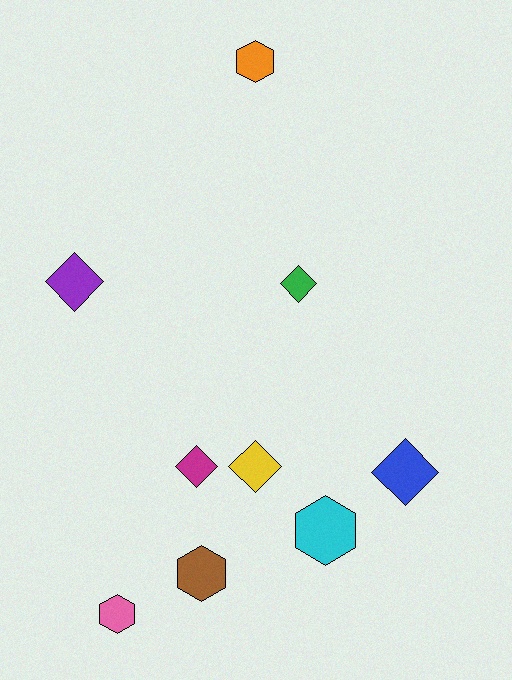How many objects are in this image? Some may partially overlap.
There are 9 objects.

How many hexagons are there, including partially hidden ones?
There are 4 hexagons.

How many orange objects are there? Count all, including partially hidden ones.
There is 1 orange object.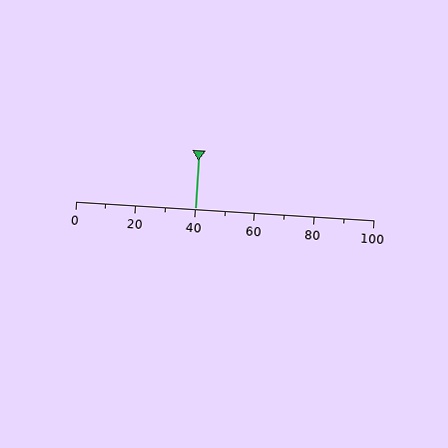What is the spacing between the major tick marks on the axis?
The major ticks are spaced 20 apart.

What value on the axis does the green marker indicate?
The marker indicates approximately 40.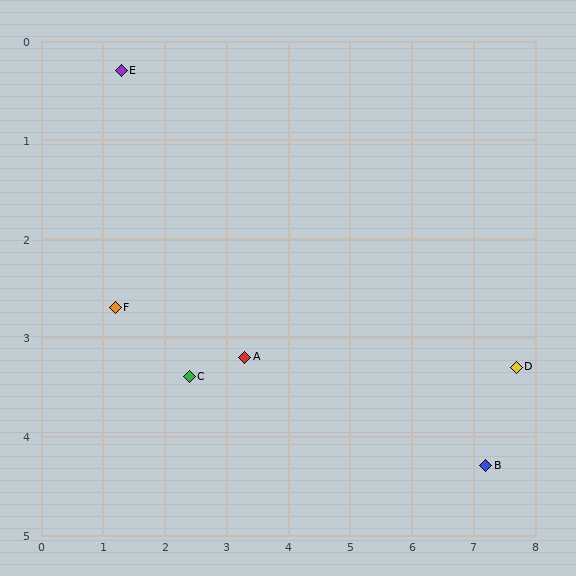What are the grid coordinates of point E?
Point E is at approximately (1.3, 0.3).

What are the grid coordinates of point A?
Point A is at approximately (3.3, 3.2).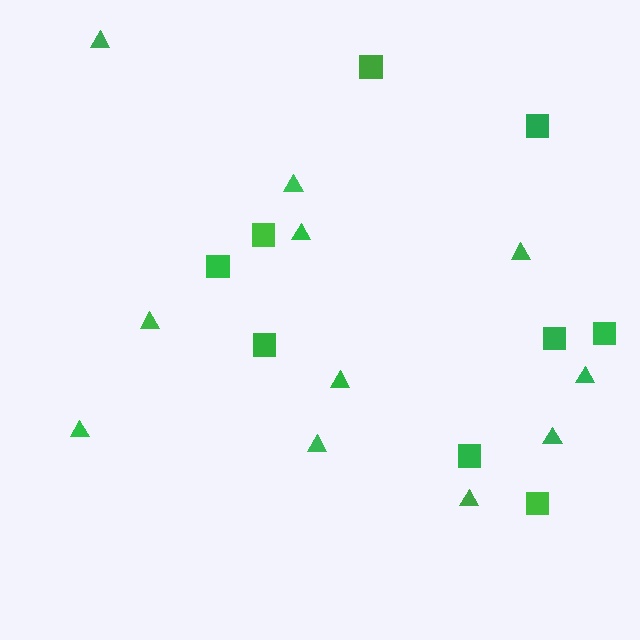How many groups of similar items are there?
There are 2 groups: one group of triangles (11) and one group of squares (9).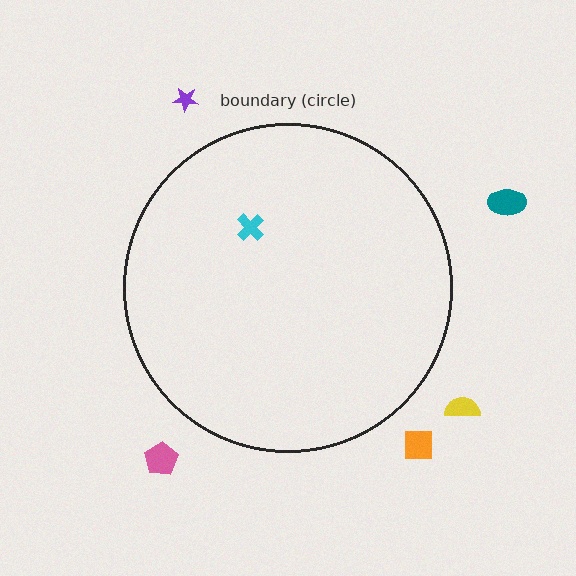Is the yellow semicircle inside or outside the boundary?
Outside.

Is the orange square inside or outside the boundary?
Outside.